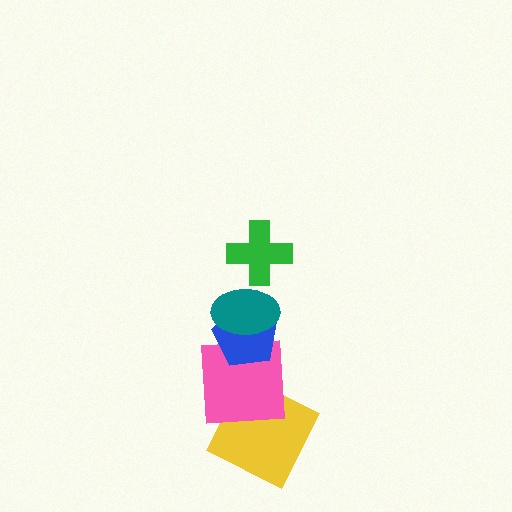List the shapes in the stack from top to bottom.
From top to bottom: the green cross, the teal ellipse, the blue pentagon, the pink square, the yellow square.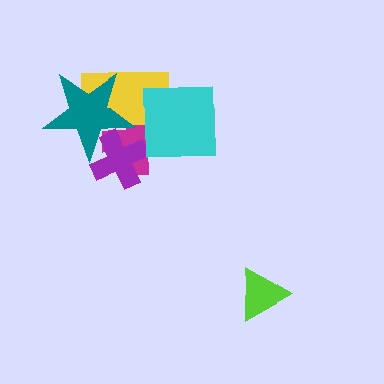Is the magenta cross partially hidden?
Yes, it is partially covered by another shape.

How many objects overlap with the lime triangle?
0 objects overlap with the lime triangle.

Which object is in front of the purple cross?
The teal star is in front of the purple cross.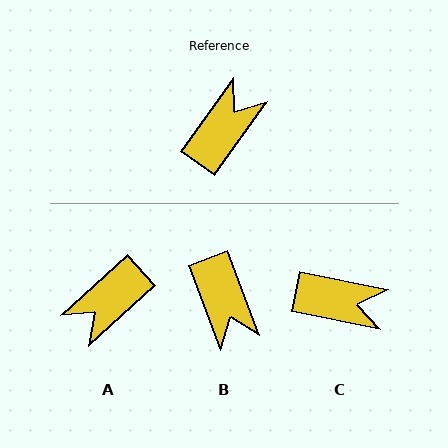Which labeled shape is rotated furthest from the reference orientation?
A, about 168 degrees away.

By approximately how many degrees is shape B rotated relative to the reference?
Approximately 124 degrees clockwise.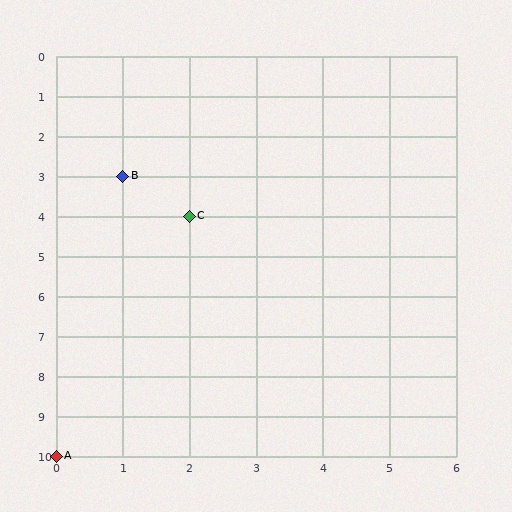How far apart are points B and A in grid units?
Points B and A are 1 column and 7 rows apart (about 7.1 grid units diagonally).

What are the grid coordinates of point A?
Point A is at grid coordinates (0, 10).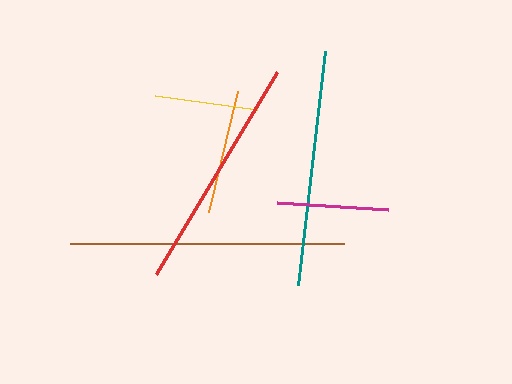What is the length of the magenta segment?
The magenta segment is approximately 111 pixels long.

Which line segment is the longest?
The brown line is the longest at approximately 274 pixels.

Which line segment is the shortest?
The yellow line is the shortest at approximately 103 pixels.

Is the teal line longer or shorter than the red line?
The teal line is longer than the red line.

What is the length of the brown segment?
The brown segment is approximately 274 pixels long.